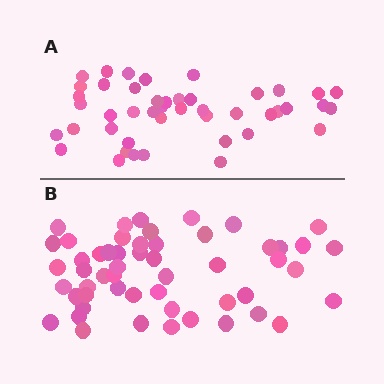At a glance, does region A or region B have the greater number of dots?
Region B (the bottom region) has more dots.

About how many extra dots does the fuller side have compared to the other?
Region B has roughly 8 or so more dots than region A.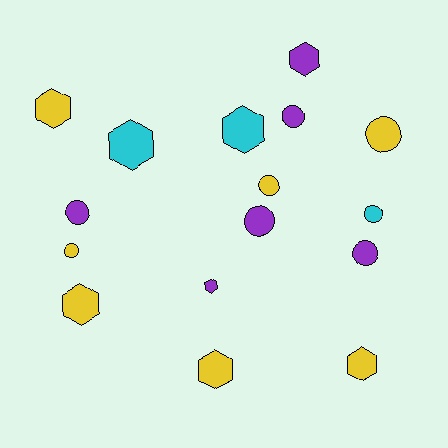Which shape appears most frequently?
Hexagon, with 8 objects.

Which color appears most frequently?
Yellow, with 7 objects.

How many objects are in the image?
There are 16 objects.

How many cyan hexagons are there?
There are 2 cyan hexagons.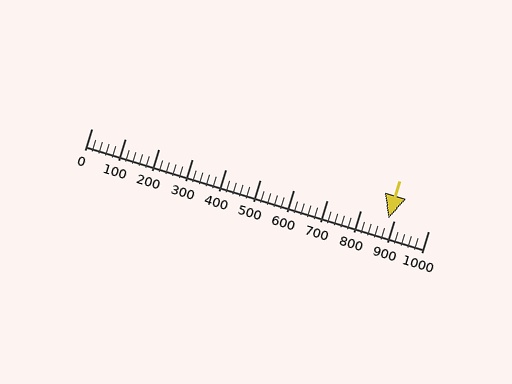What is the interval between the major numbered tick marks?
The major tick marks are spaced 100 units apart.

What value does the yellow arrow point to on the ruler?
The yellow arrow points to approximately 883.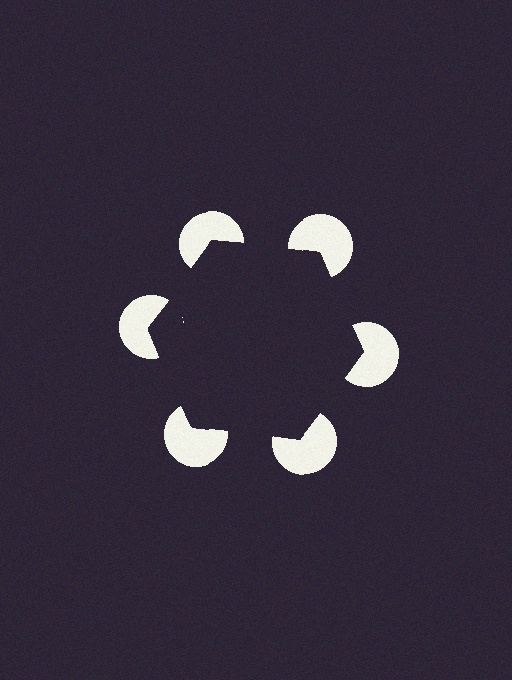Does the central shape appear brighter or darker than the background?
It typically appears slightly darker than the background, even though no actual brightness change is drawn.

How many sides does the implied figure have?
6 sides.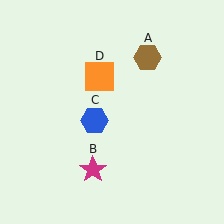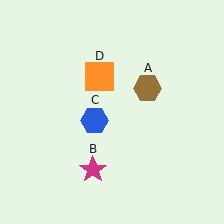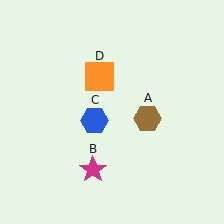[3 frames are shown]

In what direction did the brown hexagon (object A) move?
The brown hexagon (object A) moved down.